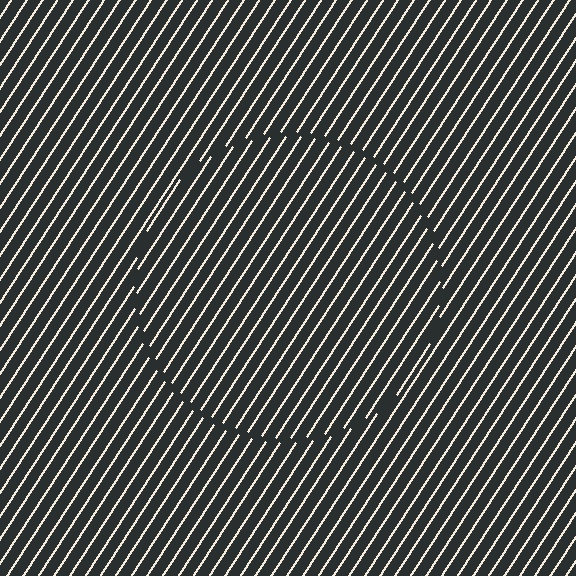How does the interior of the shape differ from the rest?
The interior of the shape contains the same grating, shifted by half a period — the contour is defined by the phase discontinuity where line-ends from the inner and outer gratings abut.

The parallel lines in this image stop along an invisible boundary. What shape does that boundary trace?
An illusory circle. The interior of the shape contains the same grating, shifted by half a period — the contour is defined by the phase discontinuity where line-ends from the inner and outer gratings abut.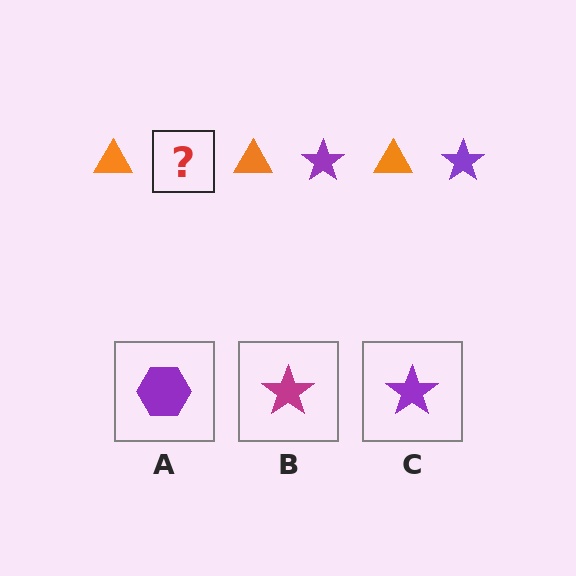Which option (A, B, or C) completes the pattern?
C.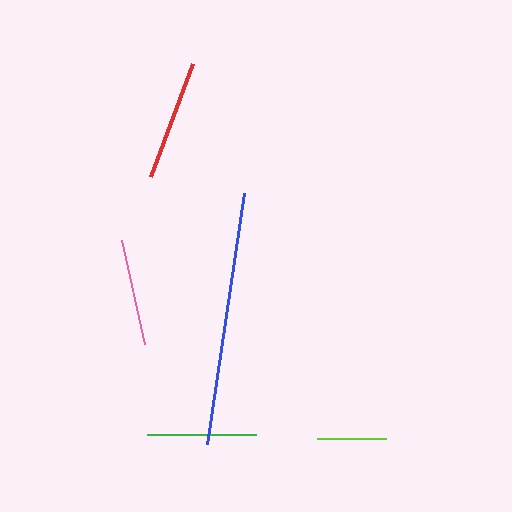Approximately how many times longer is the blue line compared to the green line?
The blue line is approximately 2.3 times the length of the green line.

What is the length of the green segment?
The green segment is approximately 109 pixels long.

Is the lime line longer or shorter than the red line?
The red line is longer than the lime line.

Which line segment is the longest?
The blue line is the longest at approximately 254 pixels.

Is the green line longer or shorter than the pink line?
The green line is longer than the pink line.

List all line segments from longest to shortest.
From longest to shortest: blue, red, green, pink, lime.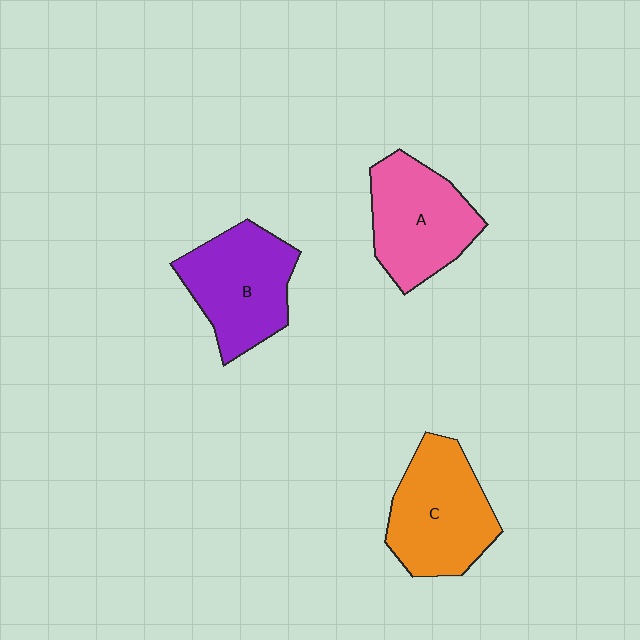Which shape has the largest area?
Shape C (orange).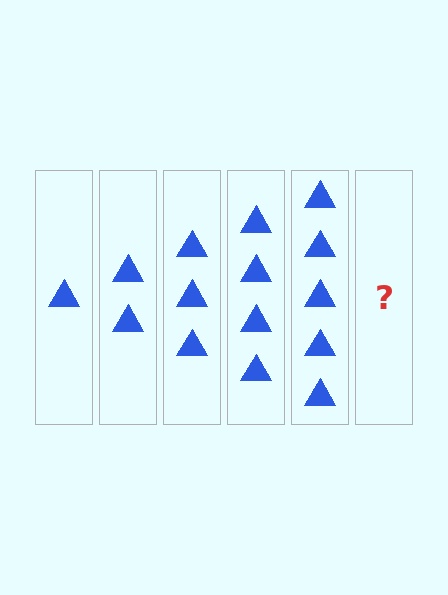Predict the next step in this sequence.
The next step is 6 triangles.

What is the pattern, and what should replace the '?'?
The pattern is that each step adds one more triangle. The '?' should be 6 triangles.